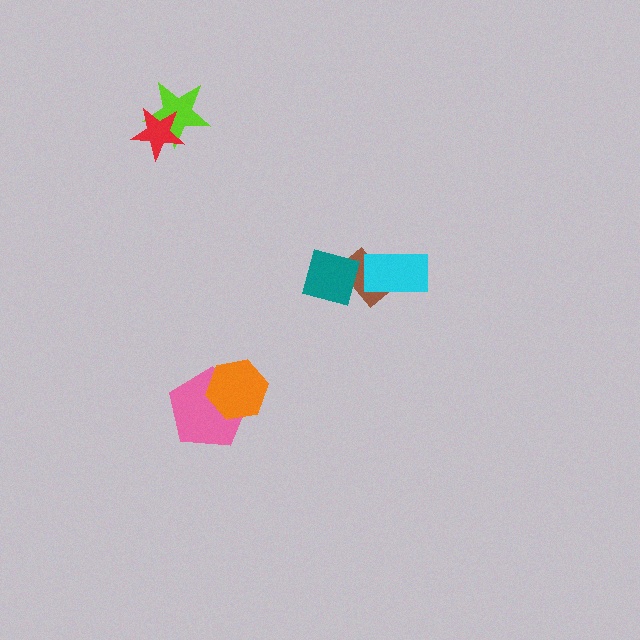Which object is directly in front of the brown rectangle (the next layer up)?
The cyan rectangle is directly in front of the brown rectangle.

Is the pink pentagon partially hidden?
Yes, it is partially covered by another shape.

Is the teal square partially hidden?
No, no other shape covers it.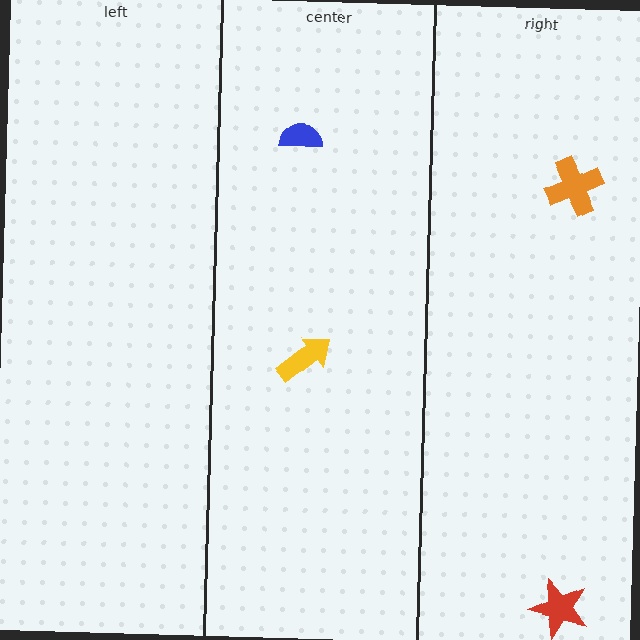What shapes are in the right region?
The orange cross, the red star.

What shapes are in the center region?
The blue semicircle, the yellow arrow.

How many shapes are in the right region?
2.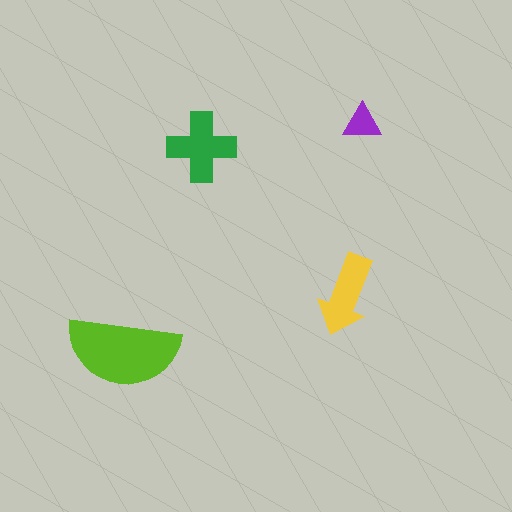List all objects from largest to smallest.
The lime semicircle, the green cross, the yellow arrow, the purple triangle.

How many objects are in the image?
There are 4 objects in the image.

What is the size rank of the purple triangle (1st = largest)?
4th.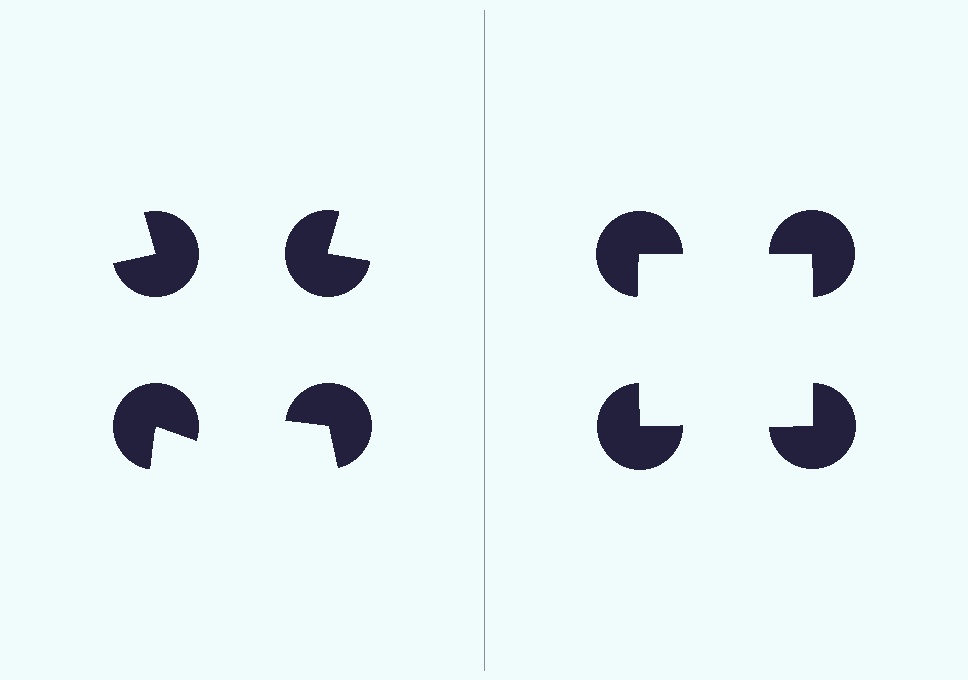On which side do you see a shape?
An illusory square appears on the right side. On the left side the wedge cuts are rotated, so no coherent shape forms.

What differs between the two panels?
The pac-man discs are positioned identically on both sides; only the wedge orientations differ. On the right they align to a square; on the left they are misaligned.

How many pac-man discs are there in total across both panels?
8 — 4 on each side.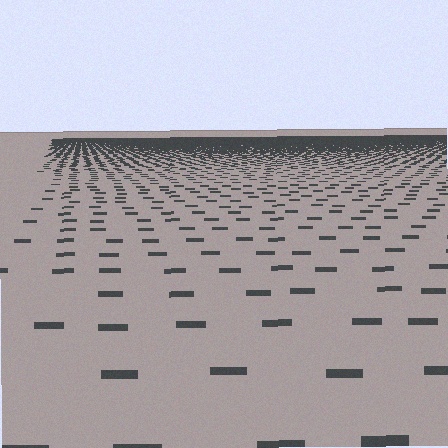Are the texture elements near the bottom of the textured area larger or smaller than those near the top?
Larger. Near the bottom, elements are closer to the viewer and appear at a bigger on-screen size.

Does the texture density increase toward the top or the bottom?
Density increases toward the top.